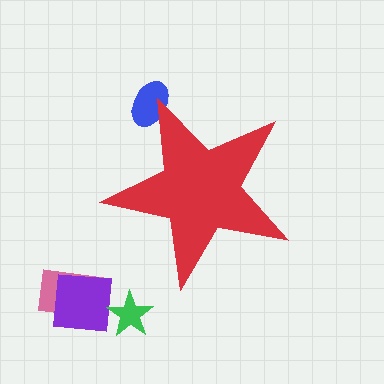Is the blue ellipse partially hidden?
Yes, the blue ellipse is partially hidden behind the red star.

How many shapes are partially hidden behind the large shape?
1 shape is partially hidden.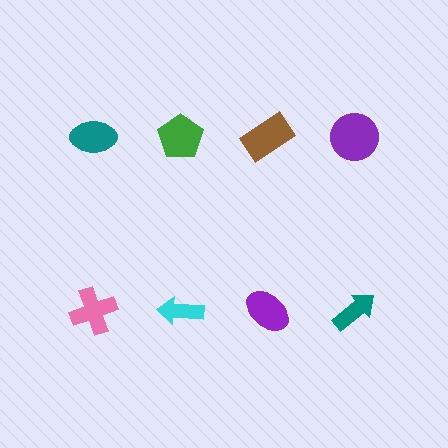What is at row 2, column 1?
A pink cross.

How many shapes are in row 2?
4 shapes.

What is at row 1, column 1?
A teal ellipse.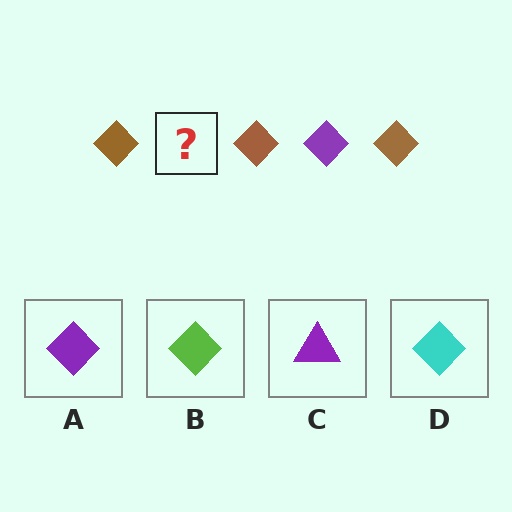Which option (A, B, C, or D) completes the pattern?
A.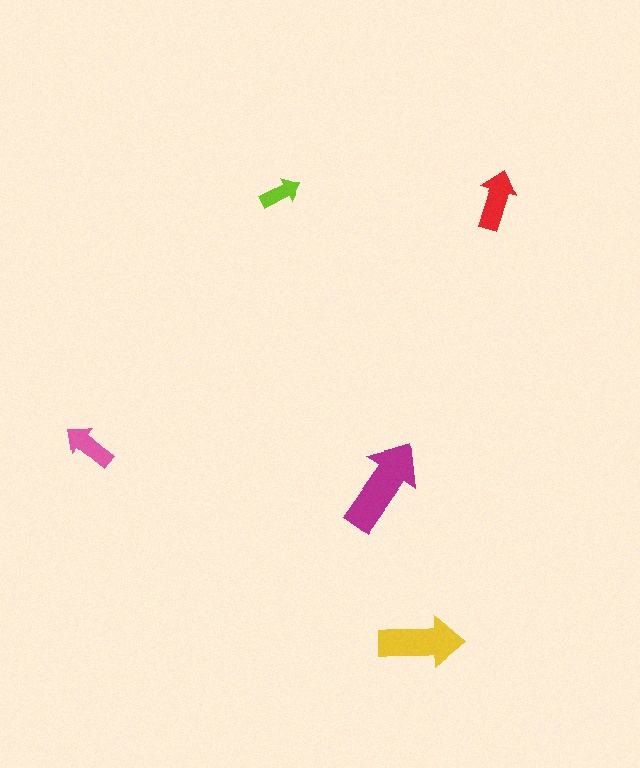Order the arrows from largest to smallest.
the magenta one, the yellow one, the red one, the pink one, the lime one.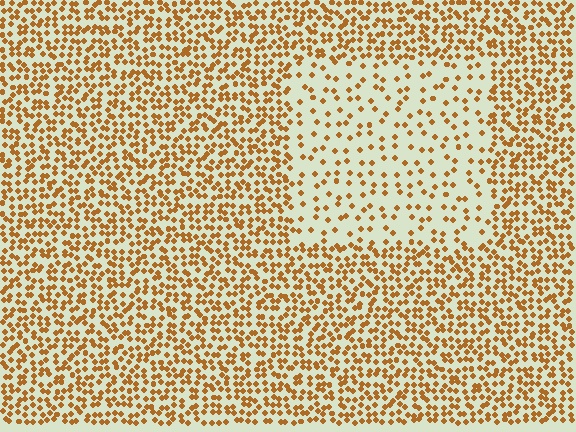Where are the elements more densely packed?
The elements are more densely packed outside the rectangle boundary.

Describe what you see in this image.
The image contains small brown elements arranged at two different densities. A rectangle-shaped region is visible where the elements are less densely packed than the surrounding area.